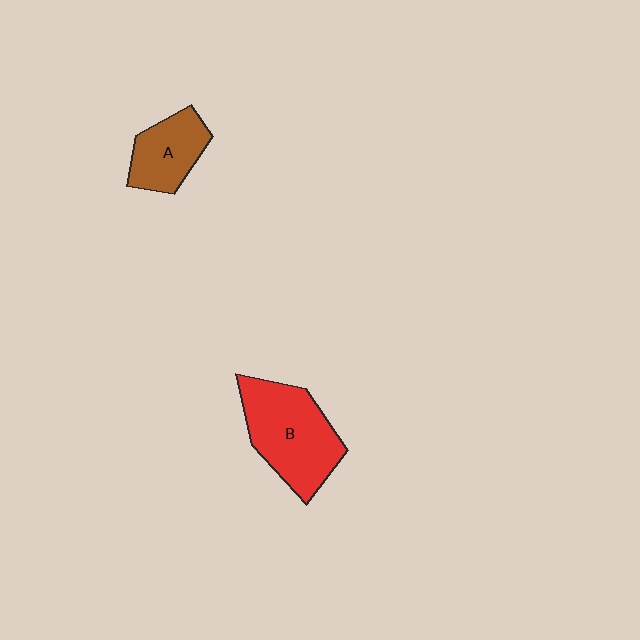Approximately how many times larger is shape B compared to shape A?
Approximately 1.7 times.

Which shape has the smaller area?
Shape A (brown).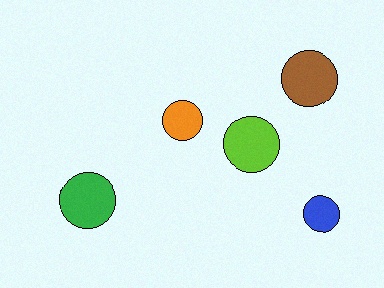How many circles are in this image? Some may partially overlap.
There are 5 circles.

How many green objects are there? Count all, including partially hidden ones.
There is 1 green object.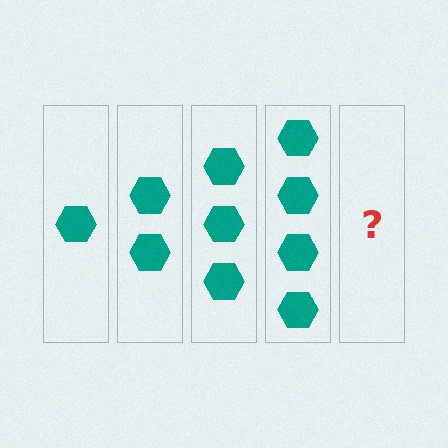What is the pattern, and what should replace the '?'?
The pattern is that each step adds one more hexagon. The '?' should be 5 hexagons.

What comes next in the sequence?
The next element should be 5 hexagons.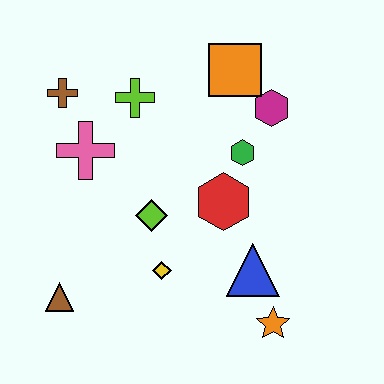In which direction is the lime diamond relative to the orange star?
The lime diamond is to the left of the orange star.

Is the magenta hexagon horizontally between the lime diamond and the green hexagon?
No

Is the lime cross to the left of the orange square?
Yes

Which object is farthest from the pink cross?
The orange star is farthest from the pink cross.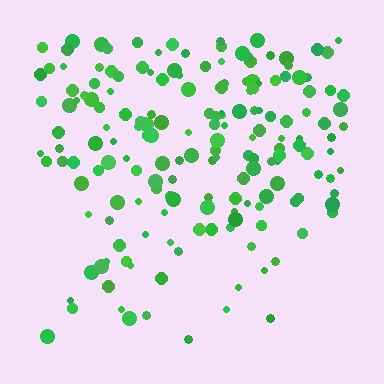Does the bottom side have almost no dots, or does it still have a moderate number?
Still a moderate number, just noticeably fewer than the top.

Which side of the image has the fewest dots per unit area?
The bottom.